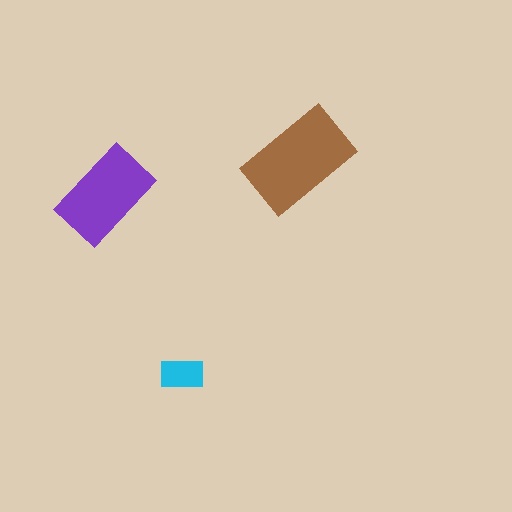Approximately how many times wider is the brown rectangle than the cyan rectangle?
About 2.5 times wider.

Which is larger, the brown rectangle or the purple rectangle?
The brown one.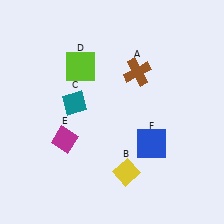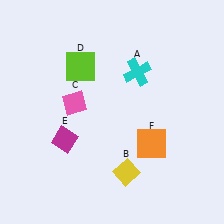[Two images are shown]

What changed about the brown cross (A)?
In Image 1, A is brown. In Image 2, it changed to cyan.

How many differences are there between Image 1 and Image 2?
There are 3 differences between the two images.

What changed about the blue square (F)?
In Image 1, F is blue. In Image 2, it changed to orange.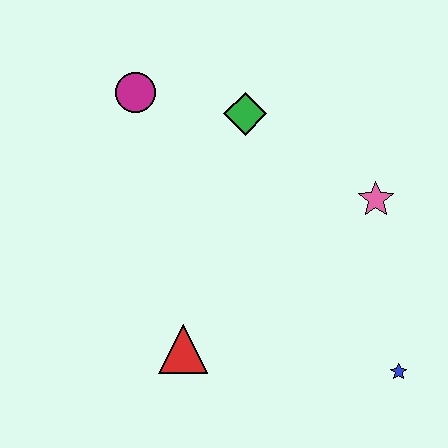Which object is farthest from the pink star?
The magenta circle is farthest from the pink star.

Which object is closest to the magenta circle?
The green diamond is closest to the magenta circle.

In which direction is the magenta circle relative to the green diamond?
The magenta circle is to the left of the green diamond.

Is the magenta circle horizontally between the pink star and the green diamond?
No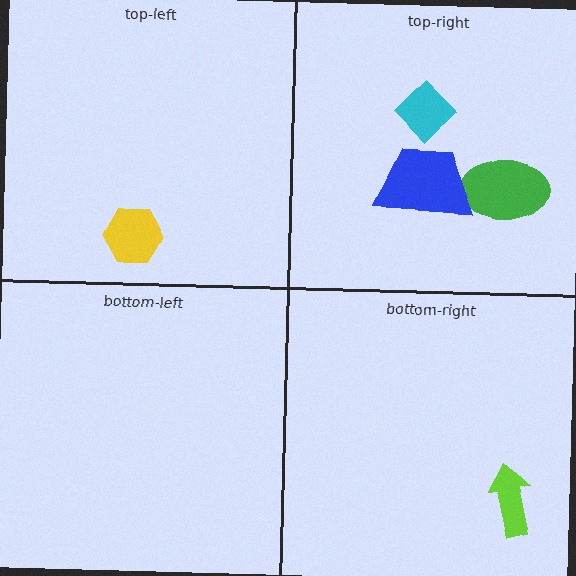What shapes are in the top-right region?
The green ellipse, the cyan diamond, the blue trapezoid.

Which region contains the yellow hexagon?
The top-left region.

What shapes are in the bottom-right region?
The lime arrow.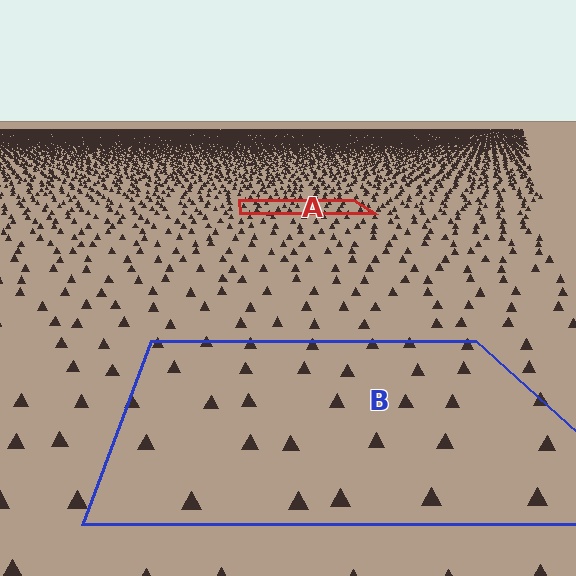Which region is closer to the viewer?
Region B is closer. The texture elements there are larger and more spread out.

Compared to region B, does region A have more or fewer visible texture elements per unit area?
Region A has more texture elements per unit area — they are packed more densely because it is farther away.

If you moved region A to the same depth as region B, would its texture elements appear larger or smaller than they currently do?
They would appear larger. At a closer depth, the same texture elements are projected at a bigger on-screen size.